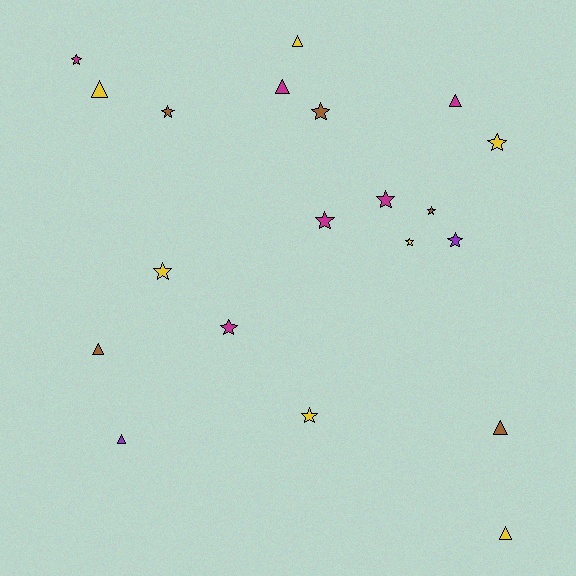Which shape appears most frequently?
Star, with 12 objects.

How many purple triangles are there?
There is 1 purple triangle.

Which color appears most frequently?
Yellow, with 7 objects.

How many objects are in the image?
There are 20 objects.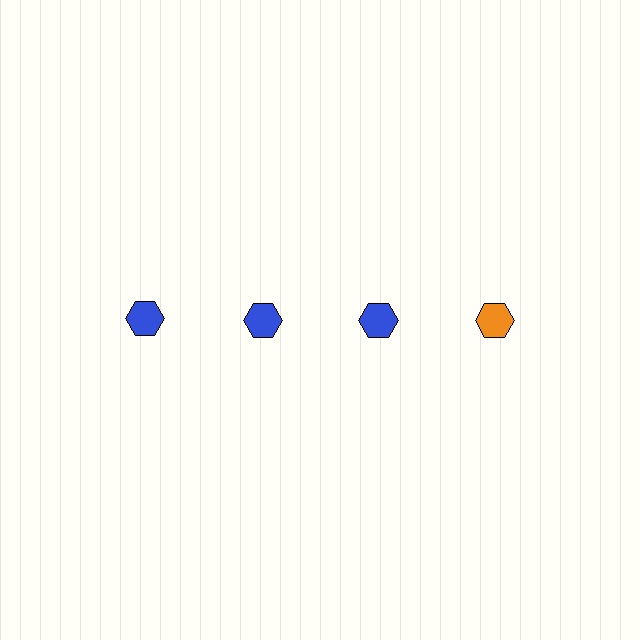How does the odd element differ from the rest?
It has a different color: orange instead of blue.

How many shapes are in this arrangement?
There are 4 shapes arranged in a grid pattern.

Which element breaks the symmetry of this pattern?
The orange hexagon in the top row, second from right column breaks the symmetry. All other shapes are blue hexagons.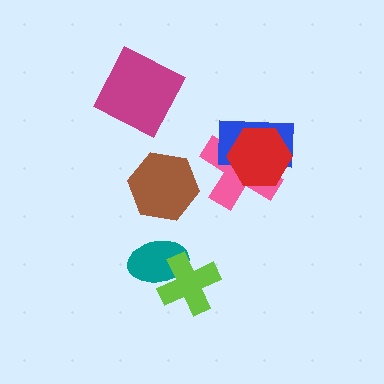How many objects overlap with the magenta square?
0 objects overlap with the magenta square.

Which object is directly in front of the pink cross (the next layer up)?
The blue rectangle is directly in front of the pink cross.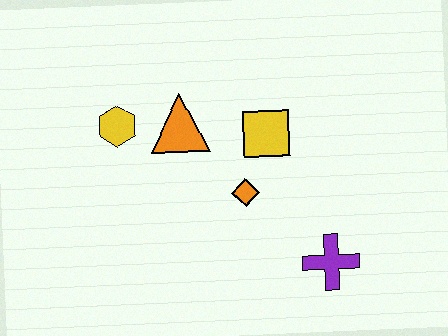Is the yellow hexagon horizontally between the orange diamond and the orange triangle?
No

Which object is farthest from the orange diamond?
The yellow hexagon is farthest from the orange diamond.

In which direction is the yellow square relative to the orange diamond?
The yellow square is above the orange diamond.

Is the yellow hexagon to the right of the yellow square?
No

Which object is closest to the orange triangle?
The yellow hexagon is closest to the orange triangle.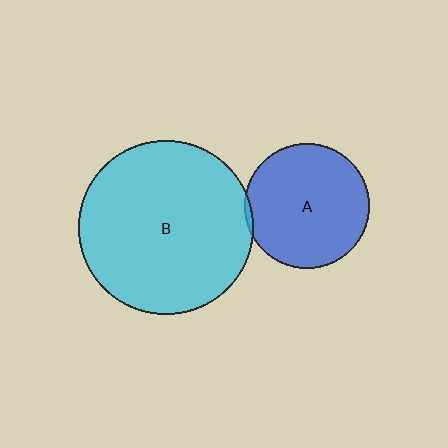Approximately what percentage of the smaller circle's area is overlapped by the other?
Approximately 5%.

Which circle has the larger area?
Circle B (cyan).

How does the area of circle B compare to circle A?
Approximately 1.9 times.